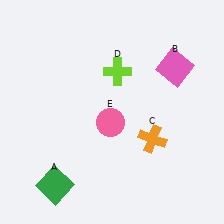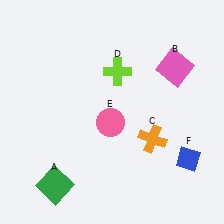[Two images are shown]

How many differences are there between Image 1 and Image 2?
There is 1 difference between the two images.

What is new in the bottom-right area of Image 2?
A blue diamond (F) was added in the bottom-right area of Image 2.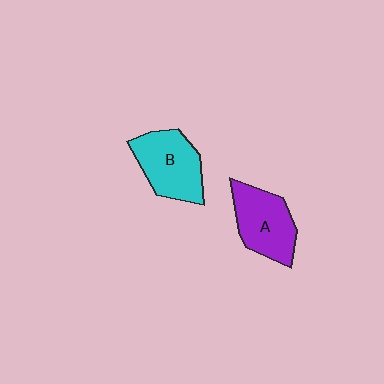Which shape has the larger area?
Shape B (cyan).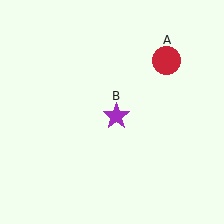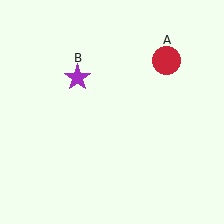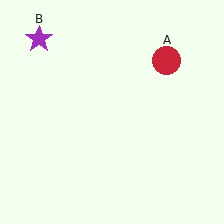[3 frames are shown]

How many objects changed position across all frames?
1 object changed position: purple star (object B).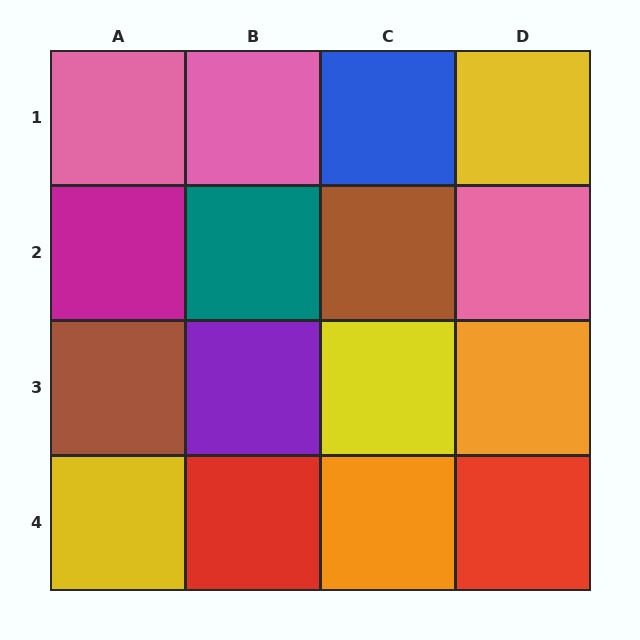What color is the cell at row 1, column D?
Yellow.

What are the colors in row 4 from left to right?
Yellow, red, orange, red.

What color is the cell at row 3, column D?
Orange.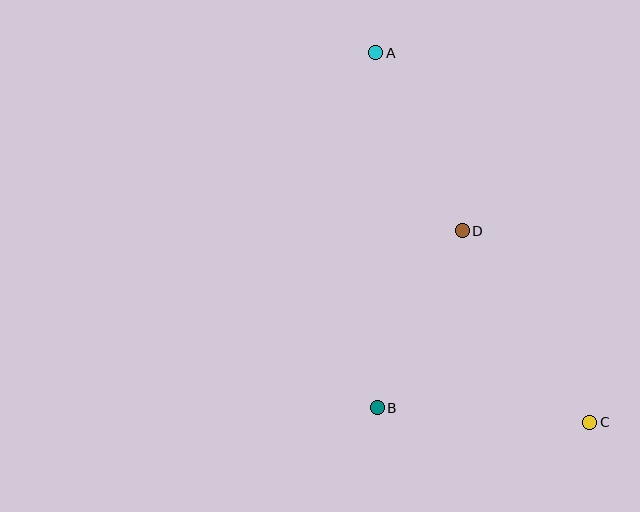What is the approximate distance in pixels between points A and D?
The distance between A and D is approximately 198 pixels.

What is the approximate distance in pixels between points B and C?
The distance between B and C is approximately 213 pixels.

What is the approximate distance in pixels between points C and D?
The distance between C and D is approximately 230 pixels.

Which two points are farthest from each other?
Points A and C are farthest from each other.